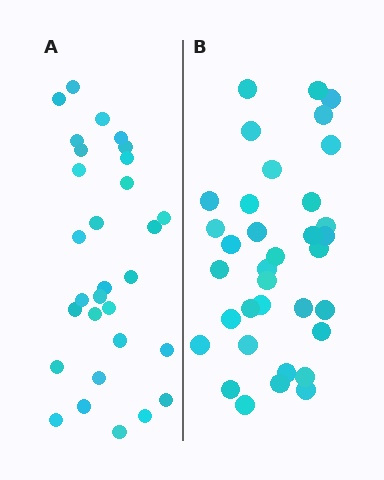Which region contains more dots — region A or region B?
Region B (the right region) has more dots.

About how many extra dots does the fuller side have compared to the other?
Region B has about 5 more dots than region A.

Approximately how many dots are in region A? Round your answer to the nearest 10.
About 30 dots.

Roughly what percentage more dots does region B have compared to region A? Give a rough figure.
About 15% more.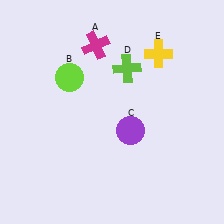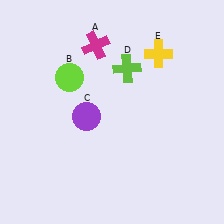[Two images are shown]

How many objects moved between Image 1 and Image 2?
1 object moved between the two images.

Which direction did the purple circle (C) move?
The purple circle (C) moved left.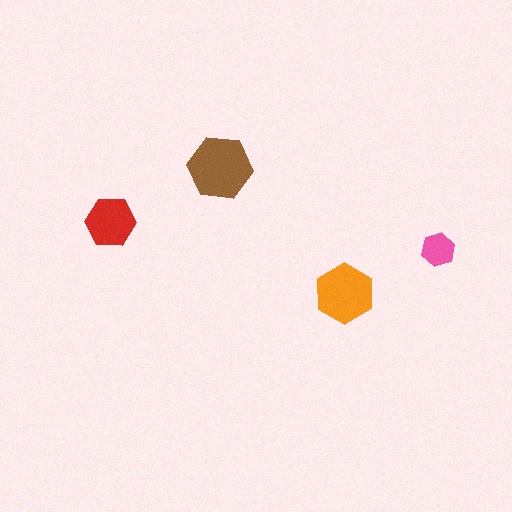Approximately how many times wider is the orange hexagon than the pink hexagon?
About 2 times wider.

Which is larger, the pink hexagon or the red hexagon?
The red one.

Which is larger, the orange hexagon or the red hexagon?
The orange one.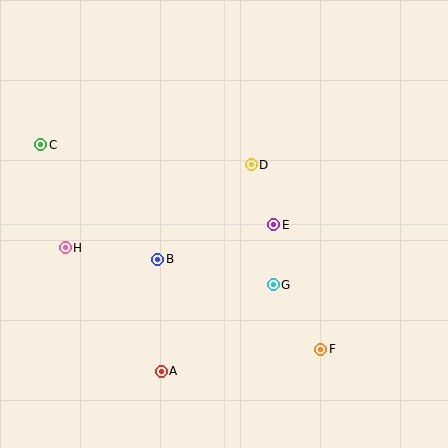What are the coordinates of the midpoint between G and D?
The midpoint between G and D is at (262, 225).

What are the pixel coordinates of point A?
Point A is at (161, 371).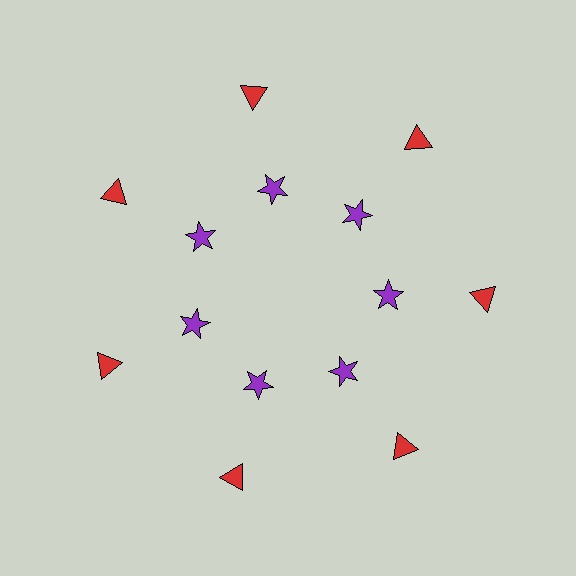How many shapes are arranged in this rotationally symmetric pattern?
There are 14 shapes, arranged in 7 groups of 2.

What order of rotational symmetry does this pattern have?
This pattern has 7-fold rotational symmetry.